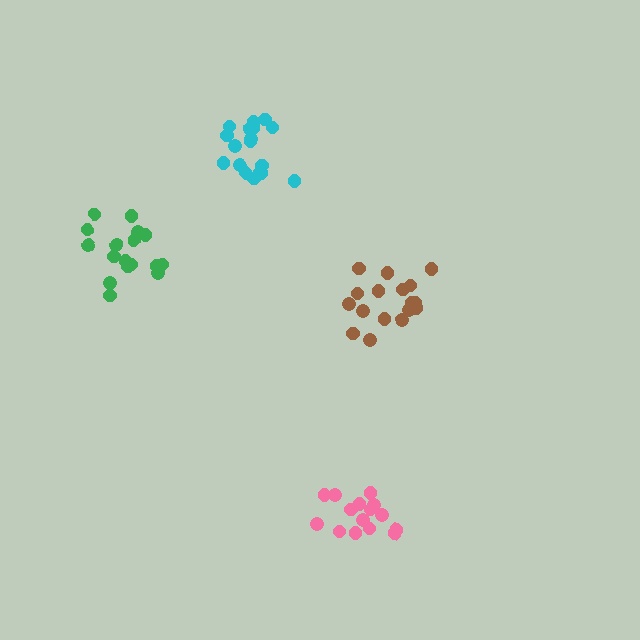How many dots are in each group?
Group 1: 18 dots, Group 2: 15 dots, Group 3: 17 dots, Group 4: 17 dots (67 total).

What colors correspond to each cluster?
The clusters are colored: cyan, pink, green, brown.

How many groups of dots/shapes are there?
There are 4 groups.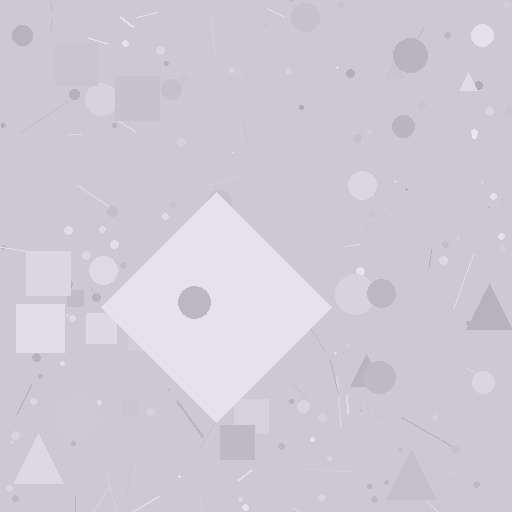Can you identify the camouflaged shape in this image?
The camouflaged shape is a diamond.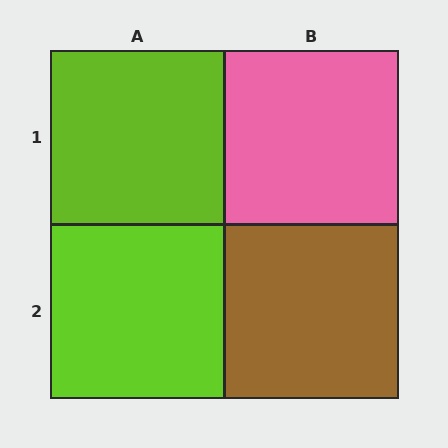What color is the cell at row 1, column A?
Lime.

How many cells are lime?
2 cells are lime.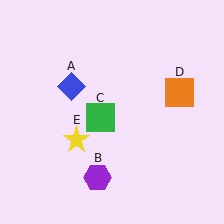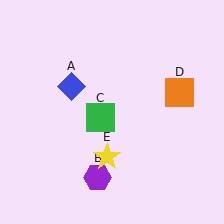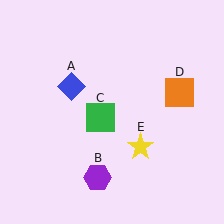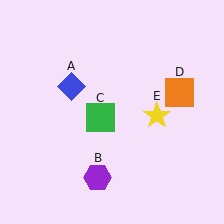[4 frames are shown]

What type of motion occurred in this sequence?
The yellow star (object E) rotated counterclockwise around the center of the scene.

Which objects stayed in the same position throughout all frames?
Blue diamond (object A) and purple hexagon (object B) and green square (object C) and orange square (object D) remained stationary.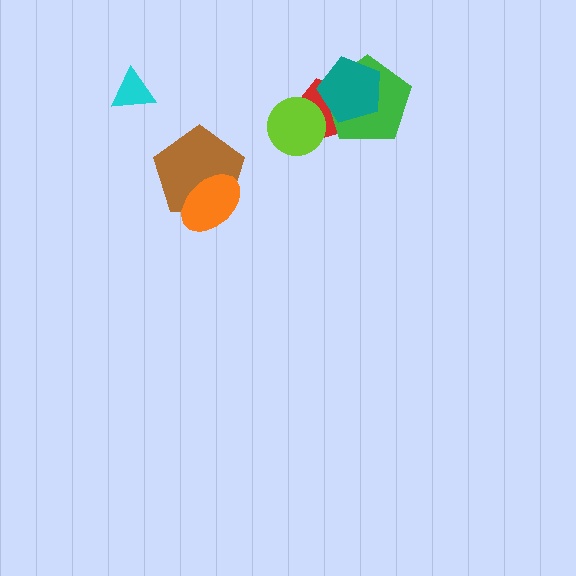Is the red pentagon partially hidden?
Yes, it is partially covered by another shape.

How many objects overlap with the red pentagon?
3 objects overlap with the red pentagon.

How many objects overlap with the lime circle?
1 object overlaps with the lime circle.